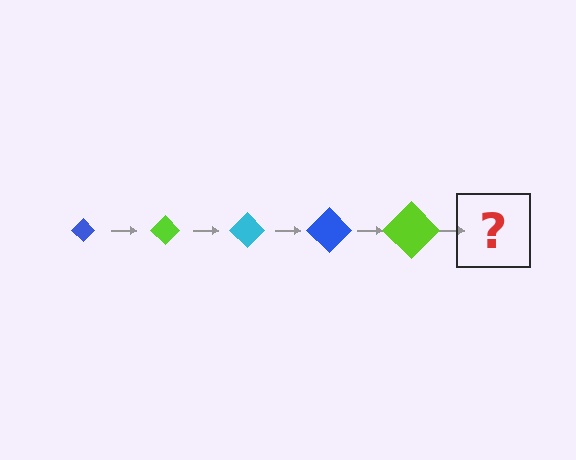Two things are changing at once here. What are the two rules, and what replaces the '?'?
The two rules are that the diamond grows larger each step and the color cycles through blue, lime, and cyan. The '?' should be a cyan diamond, larger than the previous one.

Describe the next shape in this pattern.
It should be a cyan diamond, larger than the previous one.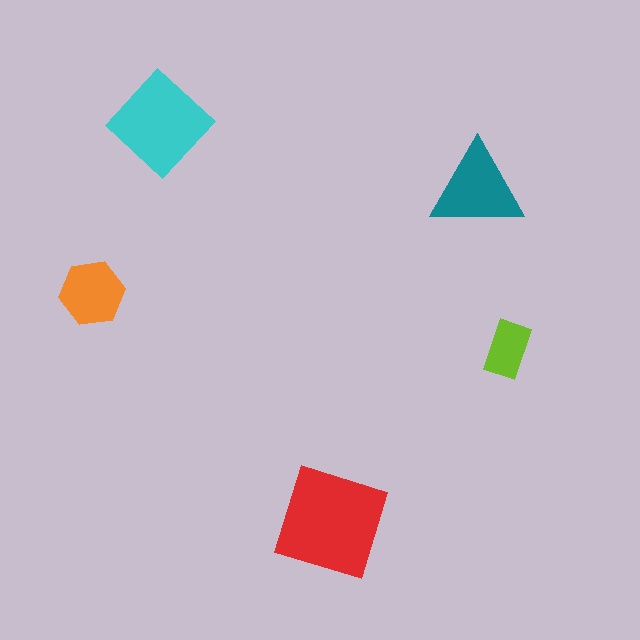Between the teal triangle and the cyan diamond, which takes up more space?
The cyan diamond.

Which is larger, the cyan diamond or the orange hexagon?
The cyan diamond.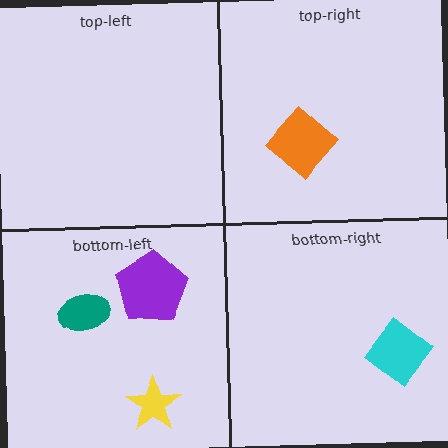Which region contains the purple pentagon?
The bottom-left region.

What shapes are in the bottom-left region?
The yellow star, the purple pentagon, the teal ellipse.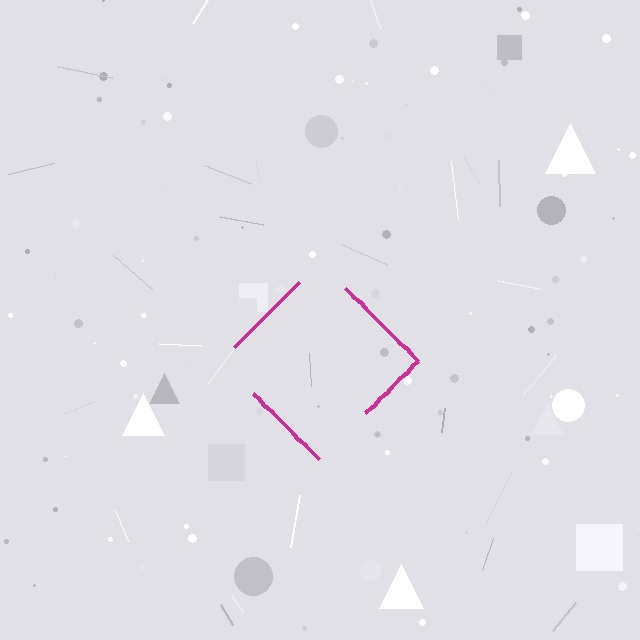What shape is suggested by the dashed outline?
The dashed outline suggests a diamond.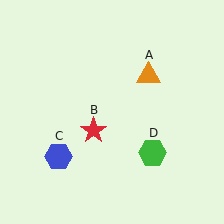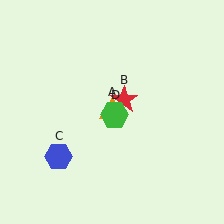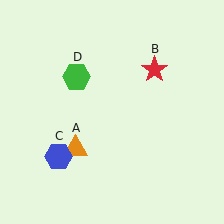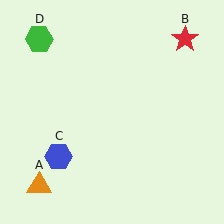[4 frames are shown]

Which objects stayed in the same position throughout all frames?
Blue hexagon (object C) remained stationary.